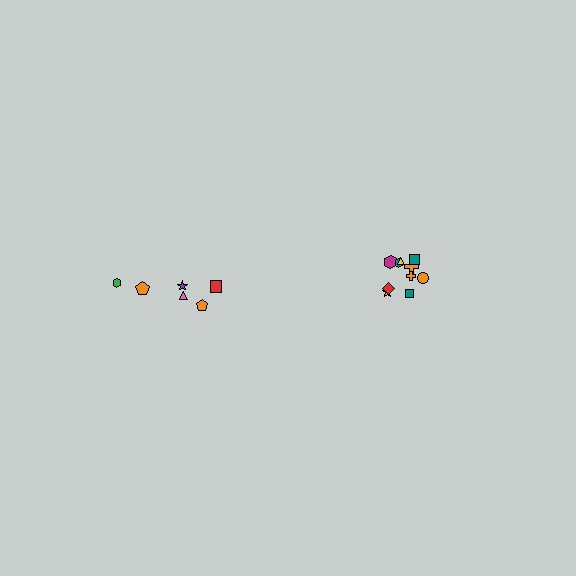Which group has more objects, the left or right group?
The right group.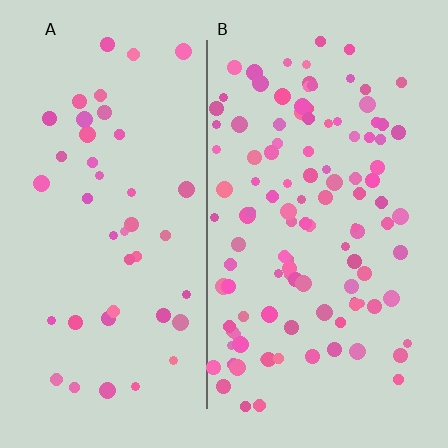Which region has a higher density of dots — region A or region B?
B (the right).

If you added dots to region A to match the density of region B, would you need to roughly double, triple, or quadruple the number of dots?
Approximately double.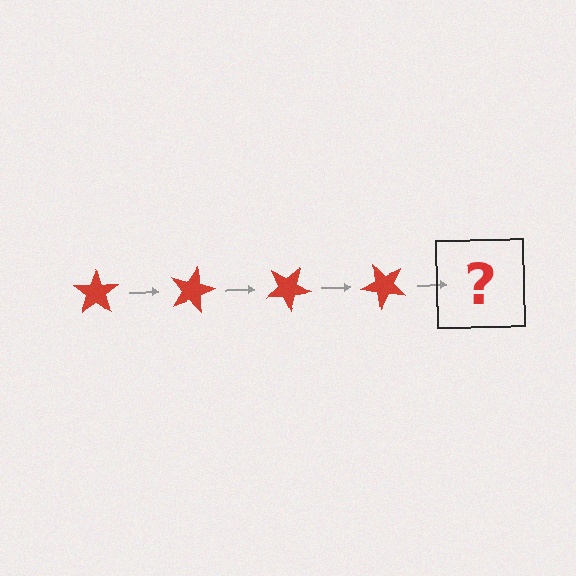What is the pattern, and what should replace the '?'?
The pattern is that the star rotates 15 degrees each step. The '?' should be a red star rotated 60 degrees.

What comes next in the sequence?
The next element should be a red star rotated 60 degrees.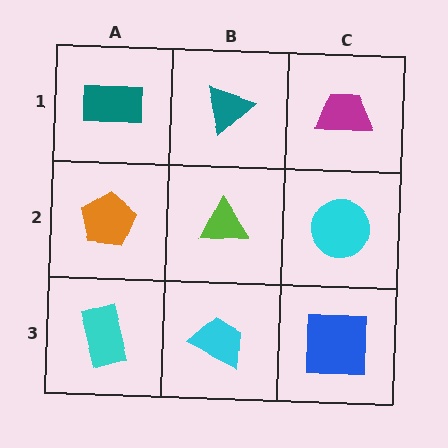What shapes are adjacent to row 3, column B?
A lime triangle (row 2, column B), a cyan rectangle (row 3, column A), a blue square (row 3, column C).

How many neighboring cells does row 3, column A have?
2.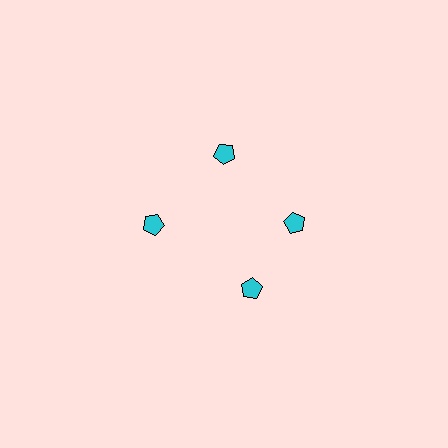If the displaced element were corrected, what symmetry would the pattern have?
It would have 4-fold rotational symmetry — the pattern would map onto itself every 90 degrees.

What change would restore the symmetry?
The symmetry would be restored by rotating it back into even spacing with its neighbors so that all 4 pentagons sit at equal angles and equal distance from the center.